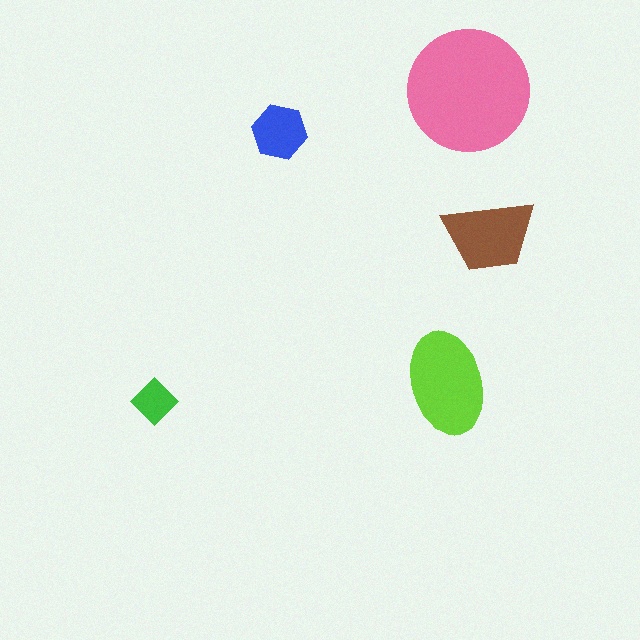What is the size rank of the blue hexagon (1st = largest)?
4th.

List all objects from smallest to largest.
The green diamond, the blue hexagon, the brown trapezoid, the lime ellipse, the pink circle.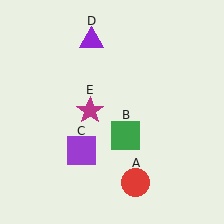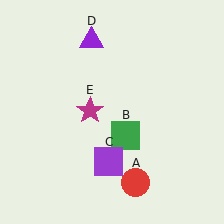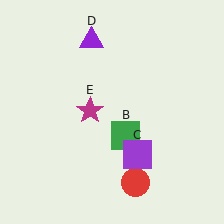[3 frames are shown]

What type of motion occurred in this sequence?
The purple square (object C) rotated counterclockwise around the center of the scene.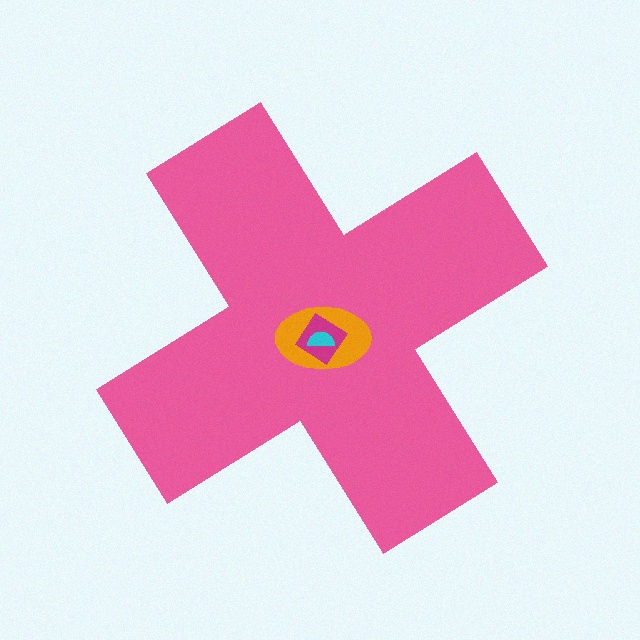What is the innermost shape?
The cyan semicircle.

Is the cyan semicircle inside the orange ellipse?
Yes.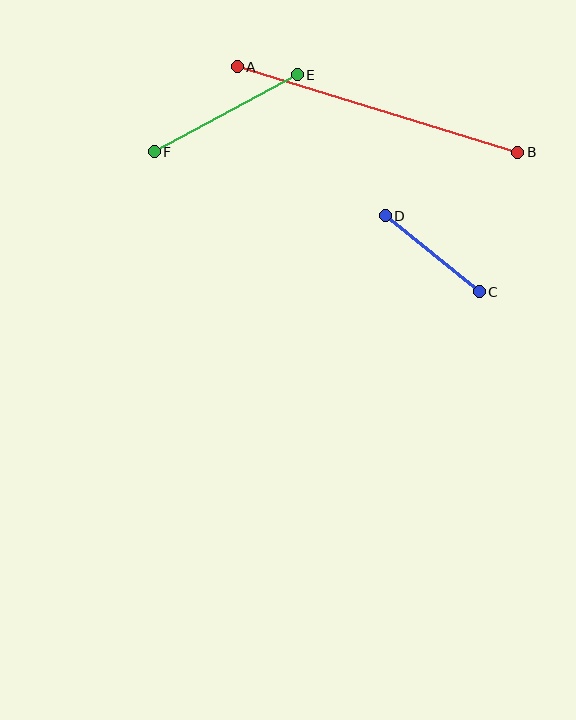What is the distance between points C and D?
The distance is approximately 121 pixels.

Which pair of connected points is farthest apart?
Points A and B are farthest apart.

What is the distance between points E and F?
The distance is approximately 162 pixels.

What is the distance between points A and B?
The distance is approximately 293 pixels.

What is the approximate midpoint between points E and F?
The midpoint is at approximately (226, 113) pixels.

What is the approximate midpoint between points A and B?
The midpoint is at approximately (377, 110) pixels.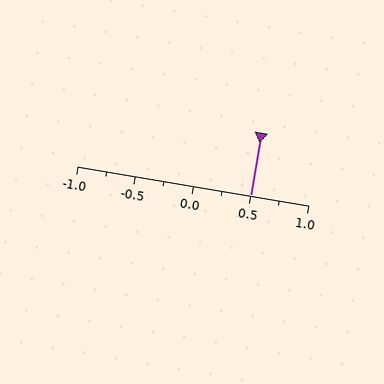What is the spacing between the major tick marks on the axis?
The major ticks are spaced 0.5 apart.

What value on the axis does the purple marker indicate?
The marker indicates approximately 0.5.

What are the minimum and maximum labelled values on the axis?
The axis runs from -1.0 to 1.0.